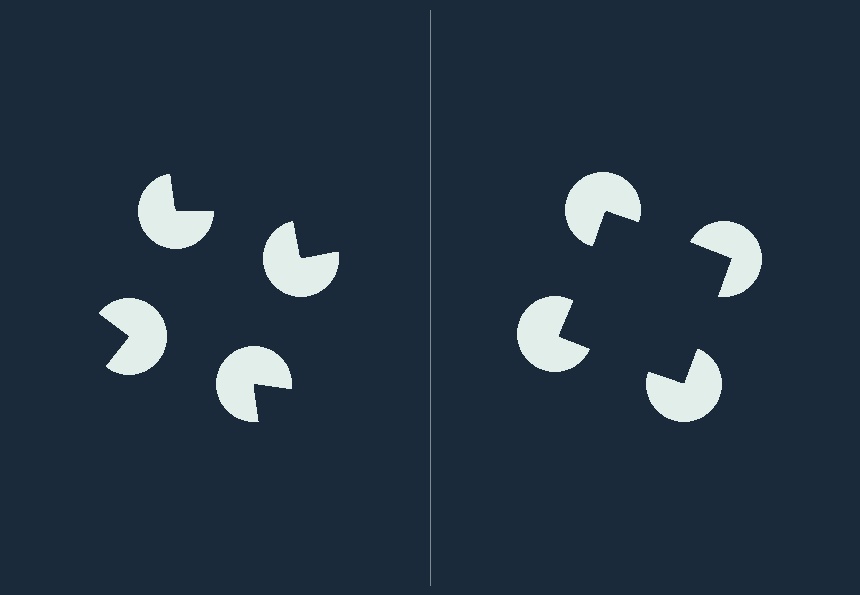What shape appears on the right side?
An illusory square.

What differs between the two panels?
The pac-man discs are positioned identically on both sides; only the wedge orientations differ. On the right they align to a square; on the left they are misaligned.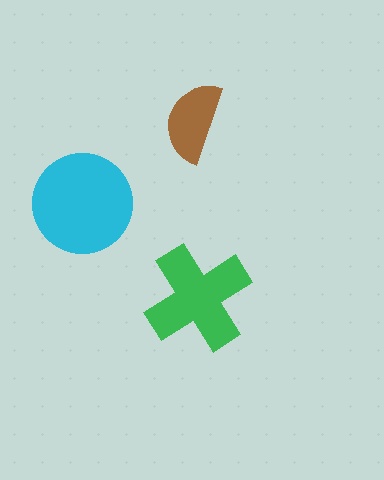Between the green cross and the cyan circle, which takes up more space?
The cyan circle.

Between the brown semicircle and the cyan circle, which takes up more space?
The cyan circle.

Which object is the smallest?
The brown semicircle.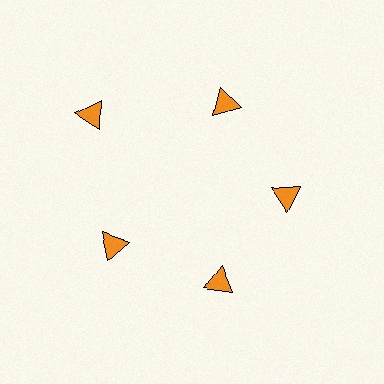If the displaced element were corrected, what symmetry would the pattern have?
It would have 5-fold rotational symmetry — the pattern would map onto itself every 72 degrees.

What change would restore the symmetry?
The symmetry would be restored by moving it inward, back onto the ring so that all 5 triangles sit at equal angles and equal distance from the center.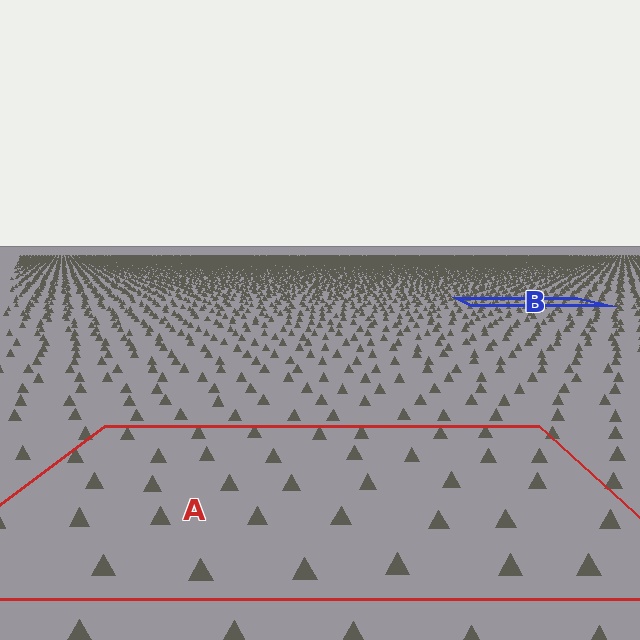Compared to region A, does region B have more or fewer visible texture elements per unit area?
Region B has more texture elements per unit area — they are packed more densely because it is farther away.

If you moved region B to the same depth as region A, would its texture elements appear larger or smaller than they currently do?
They would appear larger. At a closer depth, the same texture elements are projected at a bigger on-screen size.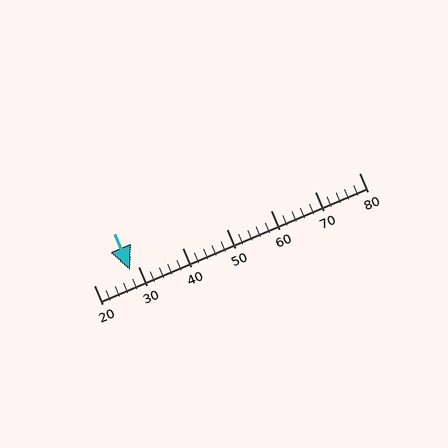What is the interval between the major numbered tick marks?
The major tick marks are spaced 10 units apart.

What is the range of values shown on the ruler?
The ruler shows values from 20 to 80.